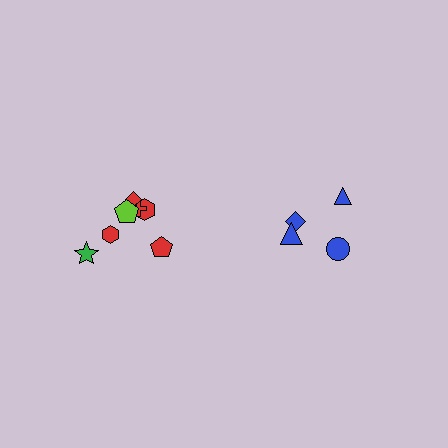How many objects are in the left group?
There are 7 objects.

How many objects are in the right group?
There are 4 objects.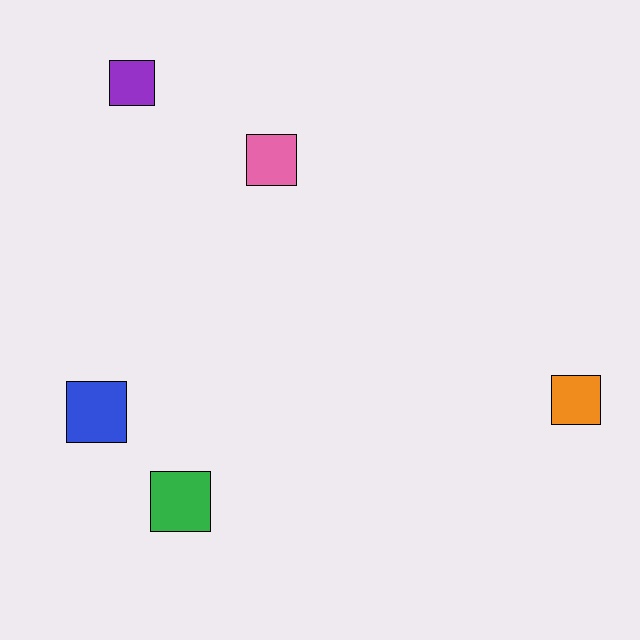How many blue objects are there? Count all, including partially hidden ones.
There is 1 blue object.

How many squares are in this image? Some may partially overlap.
There are 5 squares.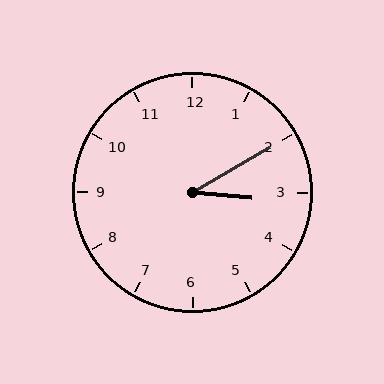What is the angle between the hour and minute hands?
Approximately 35 degrees.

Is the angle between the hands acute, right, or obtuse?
It is acute.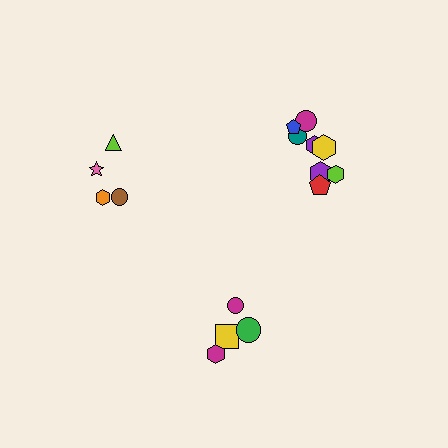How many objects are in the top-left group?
There are 4 objects.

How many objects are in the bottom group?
There are 4 objects.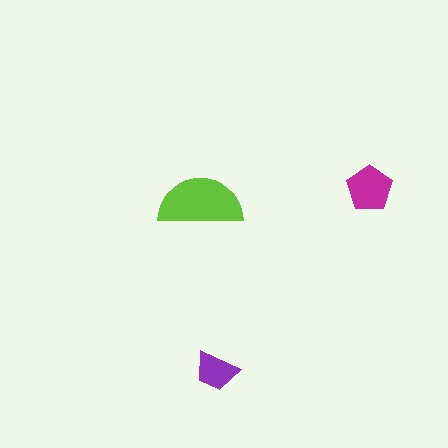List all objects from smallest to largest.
The purple trapezoid, the magenta pentagon, the lime semicircle.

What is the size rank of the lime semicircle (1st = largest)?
1st.